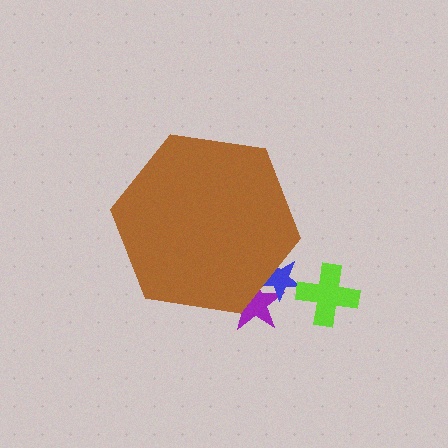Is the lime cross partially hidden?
No, the lime cross is fully visible.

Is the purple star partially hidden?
Yes, the purple star is partially hidden behind the brown hexagon.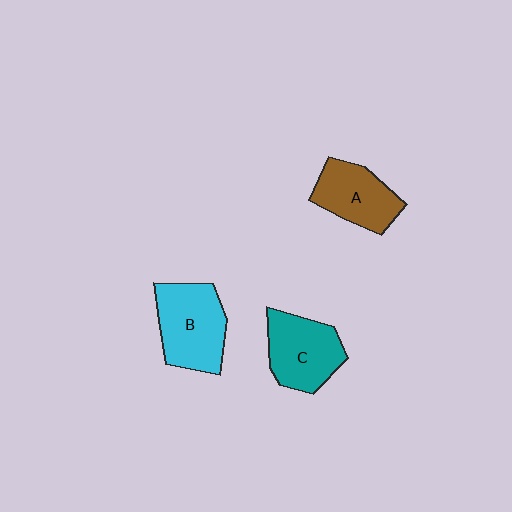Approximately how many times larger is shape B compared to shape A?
Approximately 1.3 times.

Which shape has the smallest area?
Shape A (brown).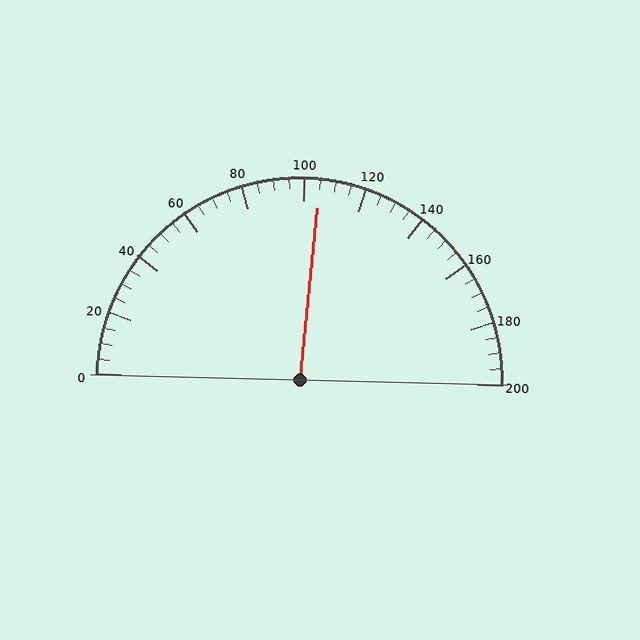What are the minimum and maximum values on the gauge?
The gauge ranges from 0 to 200.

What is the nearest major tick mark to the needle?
The nearest major tick mark is 100.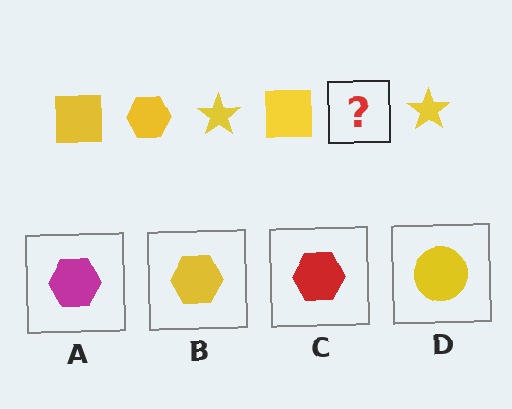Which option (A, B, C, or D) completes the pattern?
B.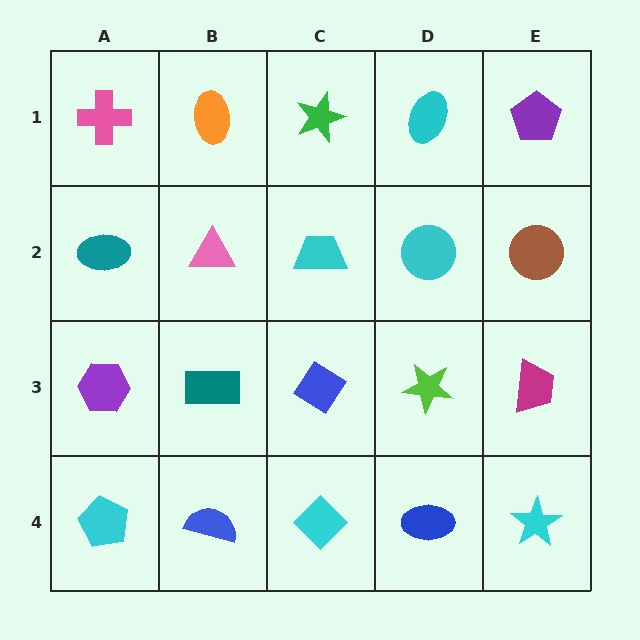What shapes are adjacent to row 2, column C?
A green star (row 1, column C), a blue diamond (row 3, column C), a pink triangle (row 2, column B), a cyan circle (row 2, column D).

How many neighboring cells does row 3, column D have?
4.